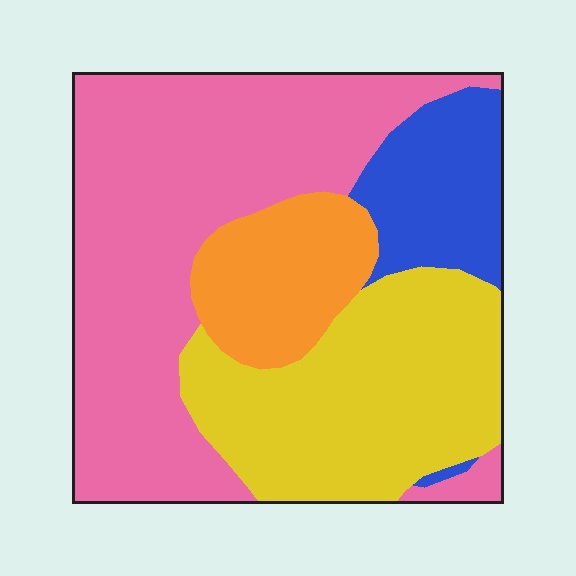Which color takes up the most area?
Pink, at roughly 45%.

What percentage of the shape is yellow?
Yellow takes up between a quarter and a half of the shape.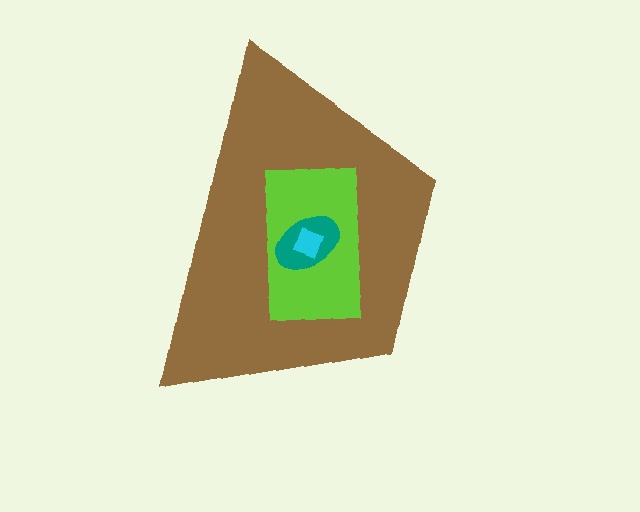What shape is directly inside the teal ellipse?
The cyan diamond.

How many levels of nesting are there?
4.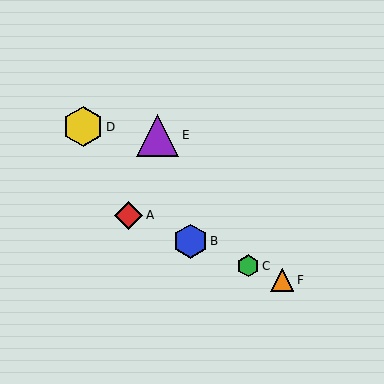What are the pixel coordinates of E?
Object E is at (158, 135).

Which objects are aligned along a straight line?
Objects A, B, C, F are aligned along a straight line.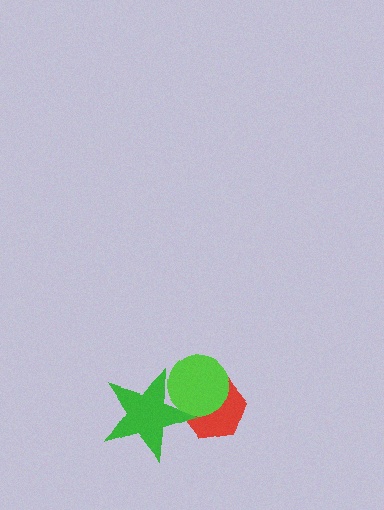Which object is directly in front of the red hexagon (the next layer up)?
The lime circle is directly in front of the red hexagon.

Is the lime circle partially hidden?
Yes, it is partially covered by another shape.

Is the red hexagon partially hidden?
Yes, it is partially covered by another shape.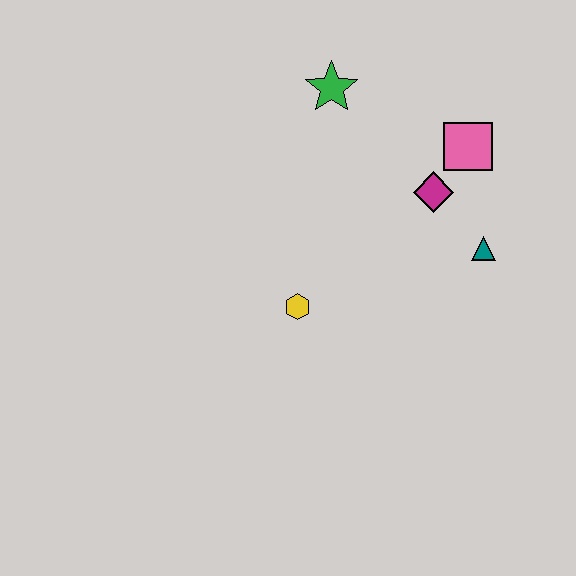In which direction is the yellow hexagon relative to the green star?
The yellow hexagon is below the green star.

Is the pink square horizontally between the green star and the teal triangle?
Yes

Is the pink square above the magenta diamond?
Yes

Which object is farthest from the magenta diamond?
The yellow hexagon is farthest from the magenta diamond.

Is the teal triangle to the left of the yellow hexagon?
No